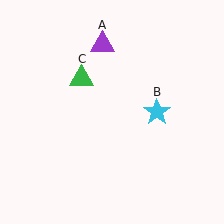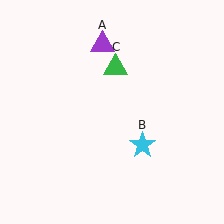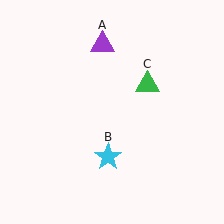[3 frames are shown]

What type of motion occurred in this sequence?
The cyan star (object B), green triangle (object C) rotated clockwise around the center of the scene.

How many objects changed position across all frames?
2 objects changed position: cyan star (object B), green triangle (object C).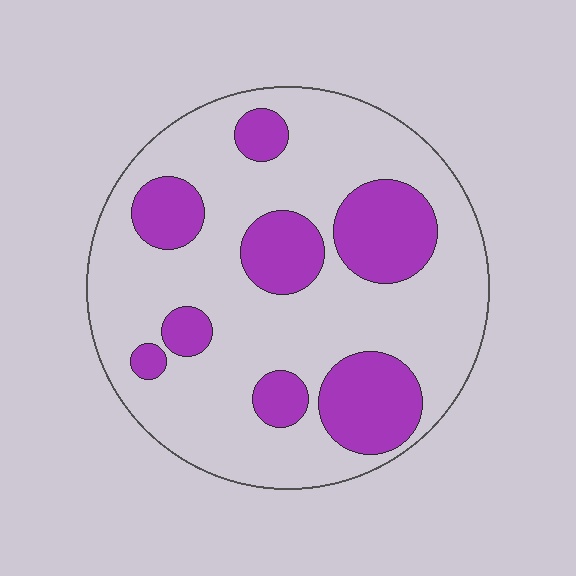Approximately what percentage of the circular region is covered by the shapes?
Approximately 25%.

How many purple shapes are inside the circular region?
8.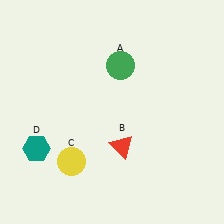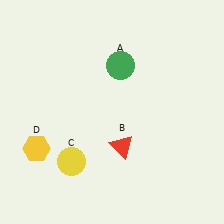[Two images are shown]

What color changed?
The hexagon (D) changed from teal in Image 1 to yellow in Image 2.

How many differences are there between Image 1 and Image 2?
There is 1 difference between the two images.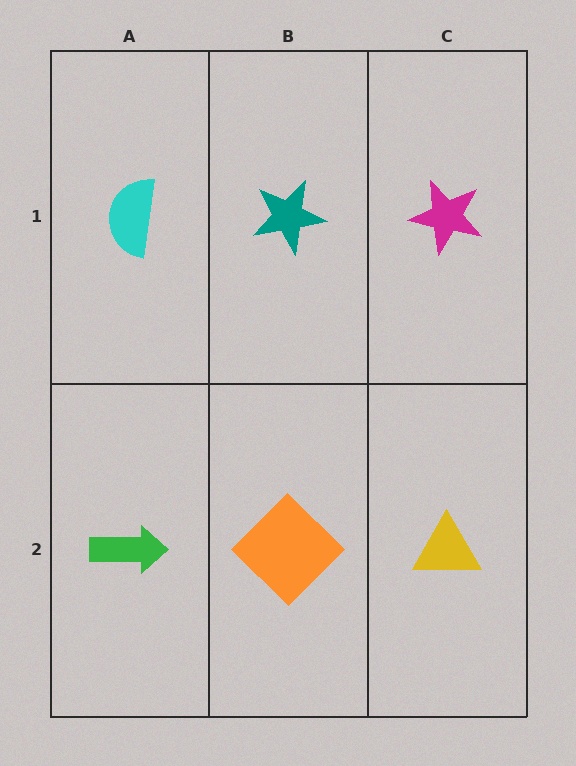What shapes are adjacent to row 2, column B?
A teal star (row 1, column B), a green arrow (row 2, column A), a yellow triangle (row 2, column C).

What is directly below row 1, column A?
A green arrow.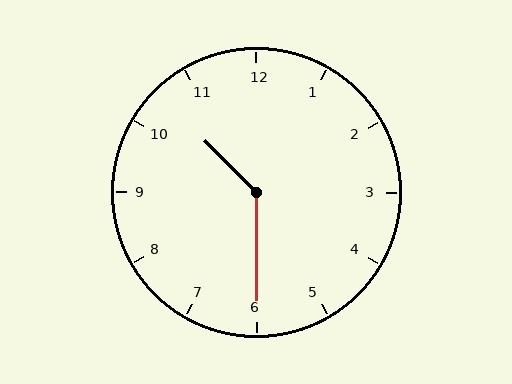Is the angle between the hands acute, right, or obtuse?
It is obtuse.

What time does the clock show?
10:30.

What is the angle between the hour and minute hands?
Approximately 135 degrees.